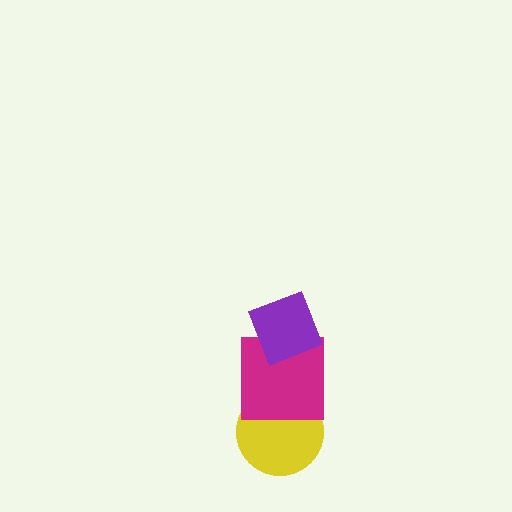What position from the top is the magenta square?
The magenta square is 2nd from the top.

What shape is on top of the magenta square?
The purple diamond is on top of the magenta square.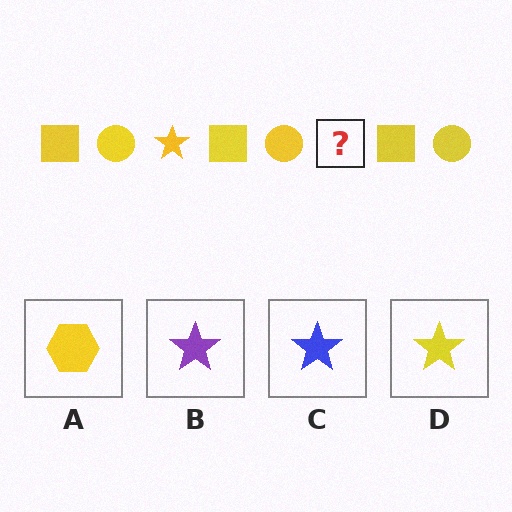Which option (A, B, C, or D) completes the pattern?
D.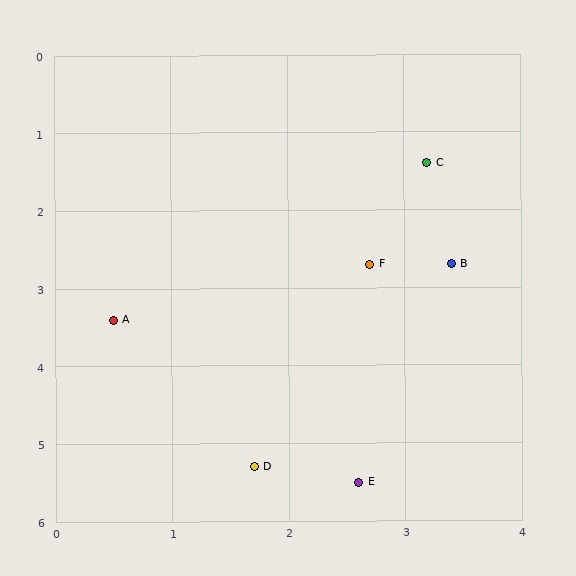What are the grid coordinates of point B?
Point B is at approximately (3.4, 2.7).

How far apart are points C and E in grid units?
Points C and E are about 4.1 grid units apart.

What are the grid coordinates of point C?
Point C is at approximately (3.2, 1.4).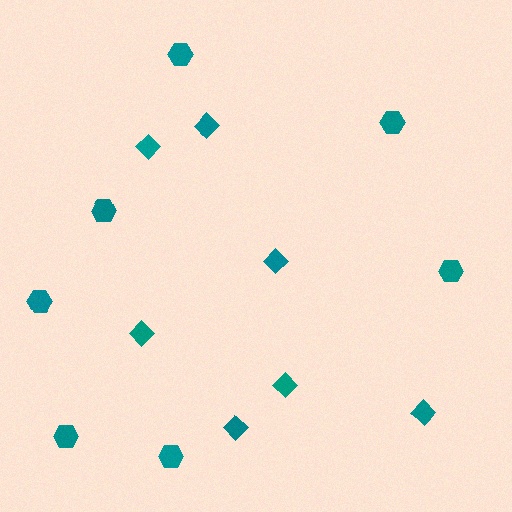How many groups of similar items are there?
There are 2 groups: one group of hexagons (7) and one group of diamonds (7).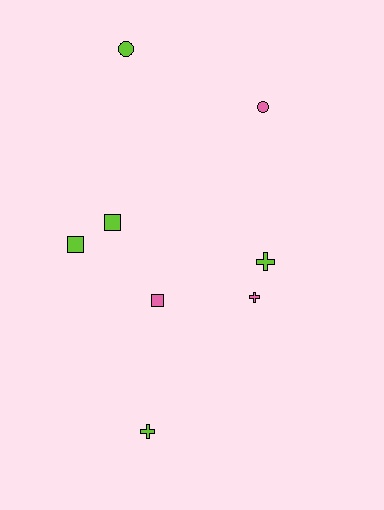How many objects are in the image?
There are 8 objects.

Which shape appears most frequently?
Square, with 3 objects.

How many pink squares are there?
There is 1 pink square.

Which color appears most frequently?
Lime, with 5 objects.